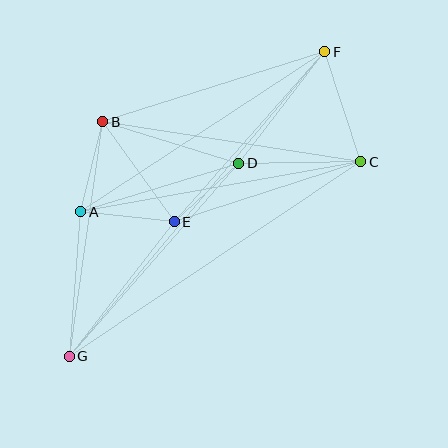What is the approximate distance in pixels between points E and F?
The distance between E and F is approximately 227 pixels.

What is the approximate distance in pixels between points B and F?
The distance between B and F is approximately 233 pixels.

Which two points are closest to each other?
Points D and E are closest to each other.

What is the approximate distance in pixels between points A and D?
The distance between A and D is approximately 165 pixels.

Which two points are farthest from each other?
Points F and G are farthest from each other.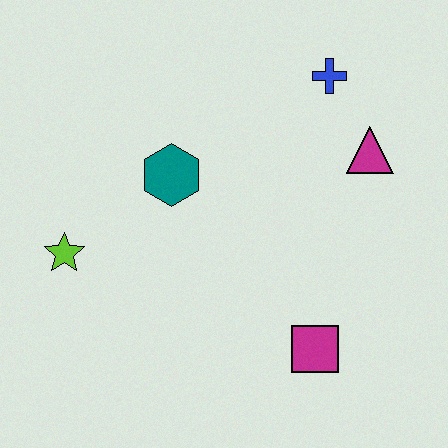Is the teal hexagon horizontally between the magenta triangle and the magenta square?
No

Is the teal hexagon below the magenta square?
No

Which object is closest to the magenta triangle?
The blue cross is closest to the magenta triangle.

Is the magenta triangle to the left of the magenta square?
No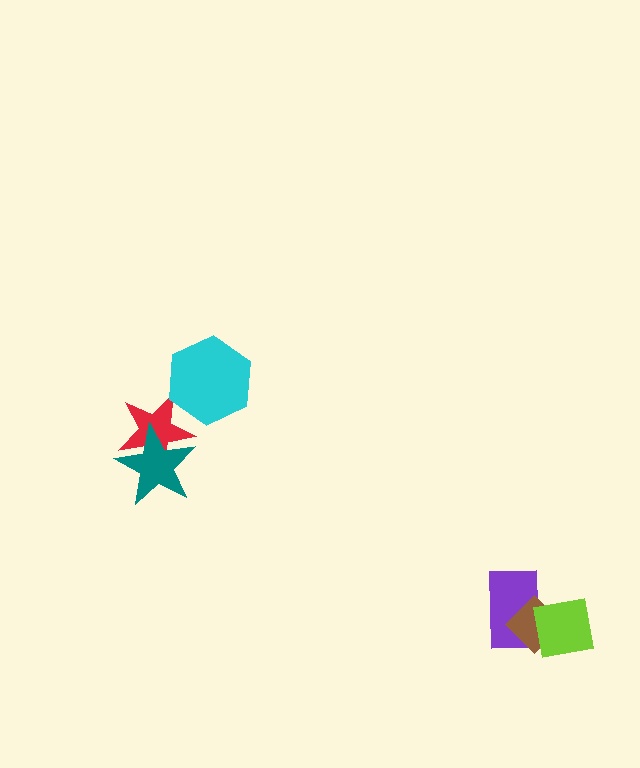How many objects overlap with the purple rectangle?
2 objects overlap with the purple rectangle.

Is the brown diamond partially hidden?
Yes, it is partially covered by another shape.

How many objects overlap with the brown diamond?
2 objects overlap with the brown diamond.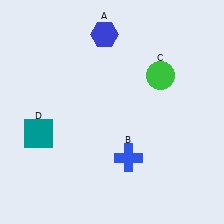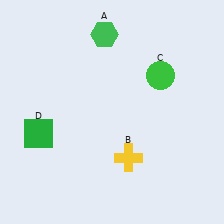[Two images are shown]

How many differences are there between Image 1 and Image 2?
There are 3 differences between the two images.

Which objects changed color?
A changed from blue to green. B changed from blue to yellow. D changed from teal to green.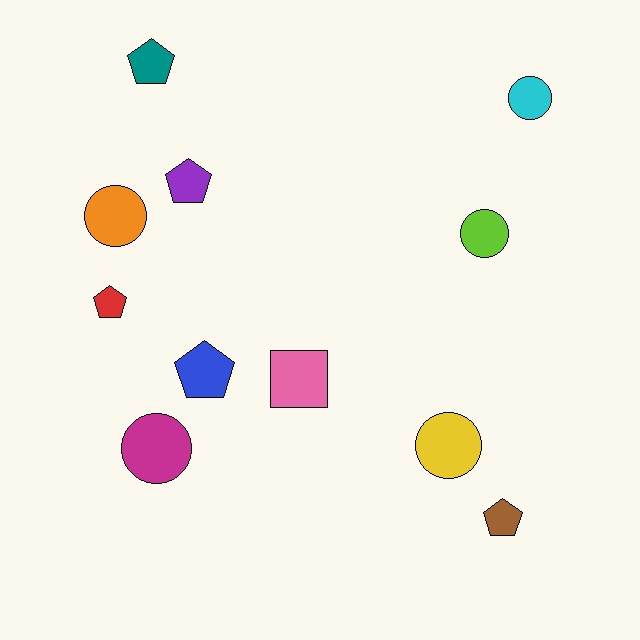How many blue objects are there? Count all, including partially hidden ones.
There is 1 blue object.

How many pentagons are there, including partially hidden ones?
There are 5 pentagons.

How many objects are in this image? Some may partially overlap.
There are 11 objects.